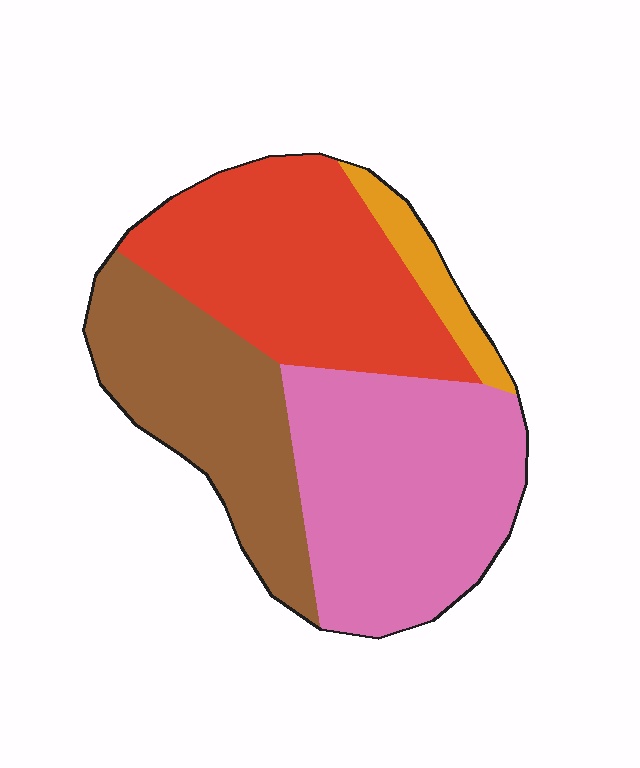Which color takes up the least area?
Orange, at roughly 5%.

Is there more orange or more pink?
Pink.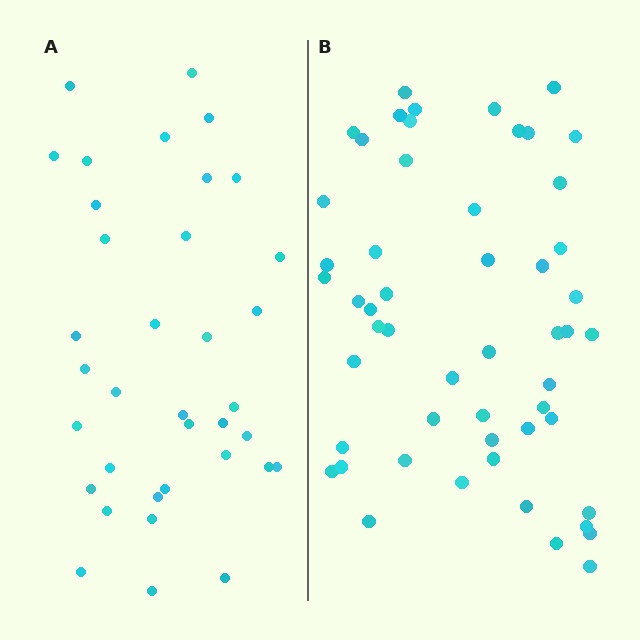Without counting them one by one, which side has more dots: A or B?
Region B (the right region) has more dots.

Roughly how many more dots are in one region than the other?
Region B has approximately 15 more dots than region A.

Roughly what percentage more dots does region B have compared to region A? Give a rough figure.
About 45% more.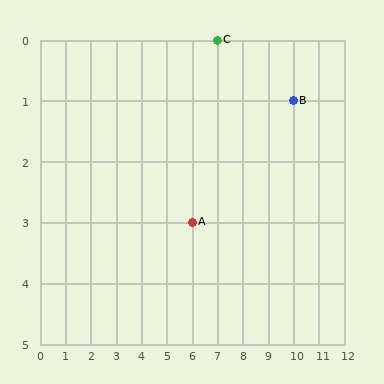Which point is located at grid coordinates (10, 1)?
Point B is at (10, 1).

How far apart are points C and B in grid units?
Points C and B are 3 columns and 1 row apart (about 3.2 grid units diagonally).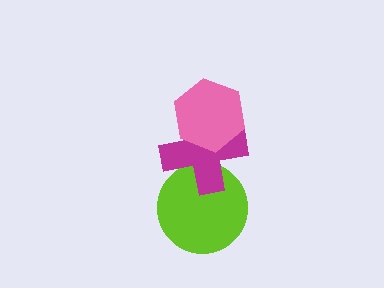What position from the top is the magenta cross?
The magenta cross is 2nd from the top.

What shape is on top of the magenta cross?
The pink hexagon is on top of the magenta cross.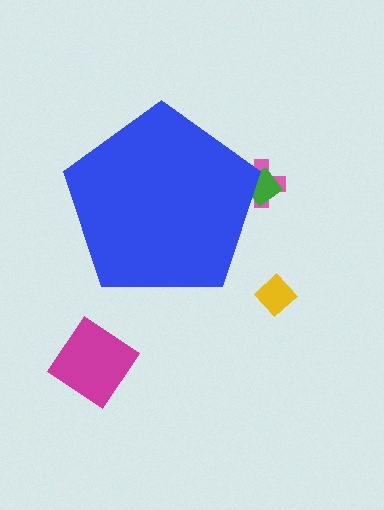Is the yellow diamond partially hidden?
No, the yellow diamond is fully visible.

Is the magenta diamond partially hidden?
No, the magenta diamond is fully visible.